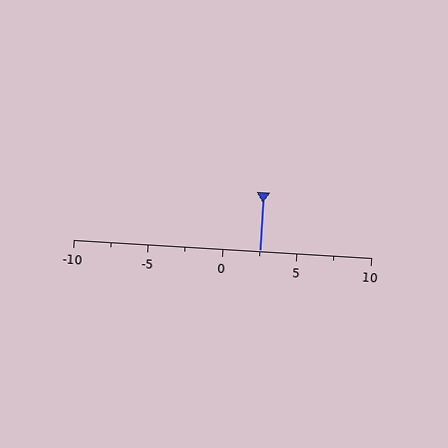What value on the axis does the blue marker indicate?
The marker indicates approximately 2.5.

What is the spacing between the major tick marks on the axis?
The major ticks are spaced 5 apart.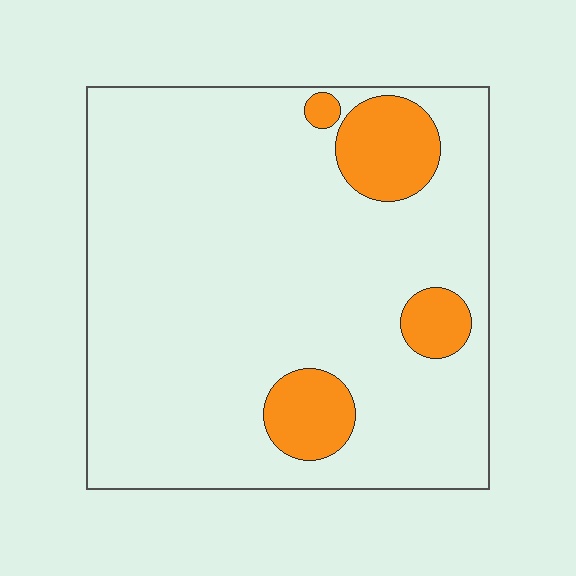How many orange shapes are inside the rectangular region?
4.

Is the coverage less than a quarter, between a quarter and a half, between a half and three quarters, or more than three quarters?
Less than a quarter.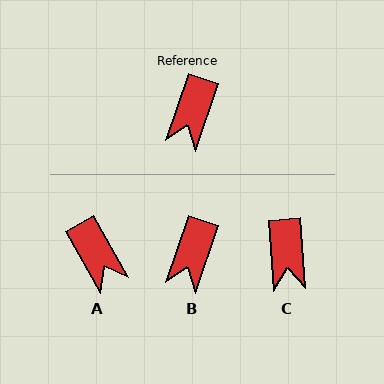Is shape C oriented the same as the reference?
No, it is off by about 23 degrees.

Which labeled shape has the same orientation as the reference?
B.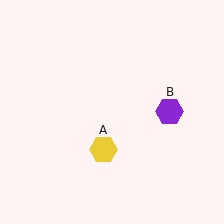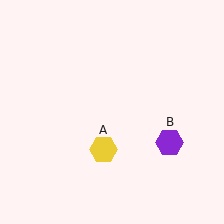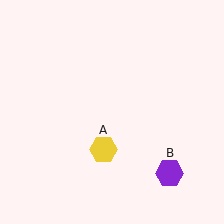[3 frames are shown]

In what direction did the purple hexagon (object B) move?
The purple hexagon (object B) moved down.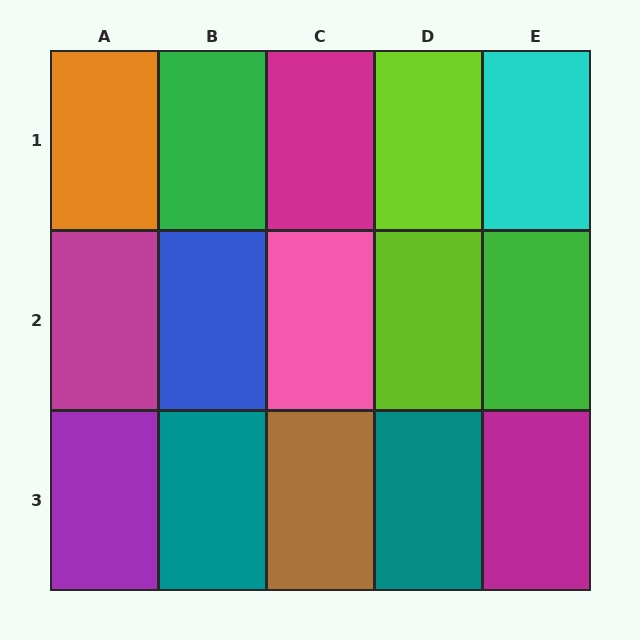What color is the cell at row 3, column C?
Brown.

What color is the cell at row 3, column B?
Teal.